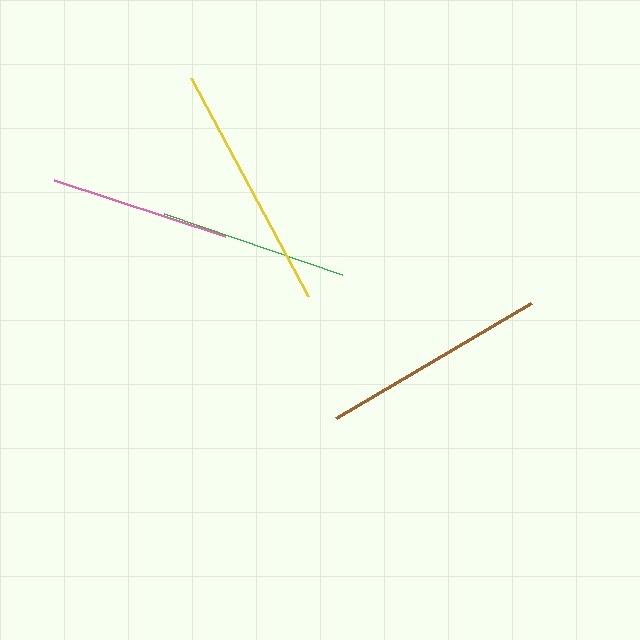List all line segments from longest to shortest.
From longest to shortest: yellow, brown, green, pink.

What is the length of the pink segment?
The pink segment is approximately 180 pixels long.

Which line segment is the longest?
The yellow line is the longest at approximately 247 pixels.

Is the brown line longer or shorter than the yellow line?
The yellow line is longer than the brown line.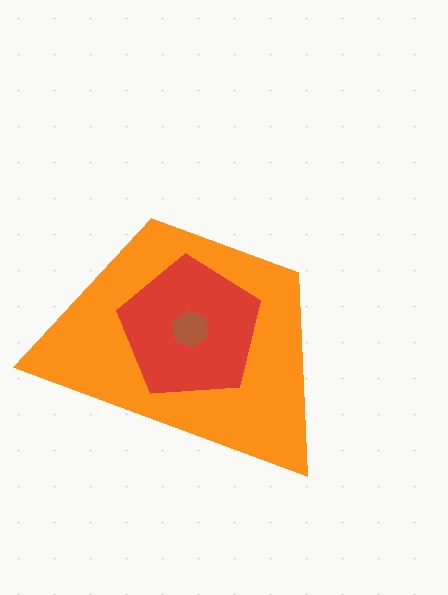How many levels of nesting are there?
3.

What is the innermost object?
The brown hexagon.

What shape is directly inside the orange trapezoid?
The red pentagon.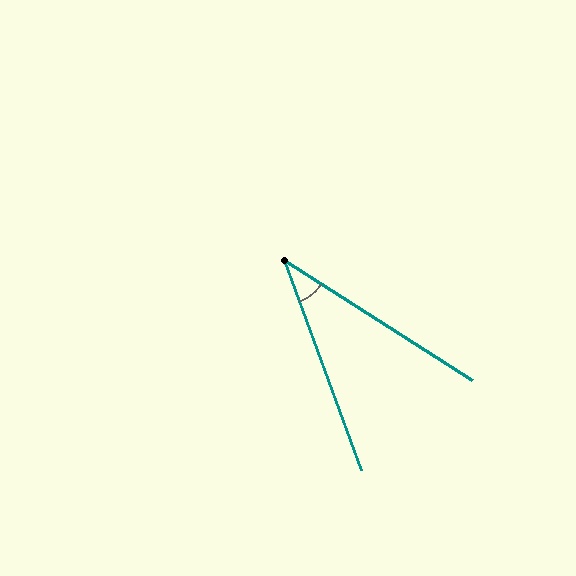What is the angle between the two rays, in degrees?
Approximately 37 degrees.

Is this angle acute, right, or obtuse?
It is acute.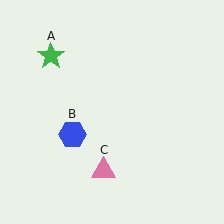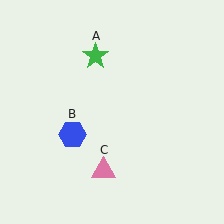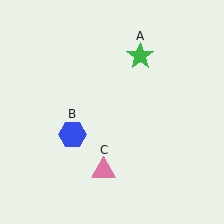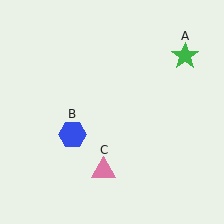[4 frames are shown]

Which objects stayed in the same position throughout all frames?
Blue hexagon (object B) and pink triangle (object C) remained stationary.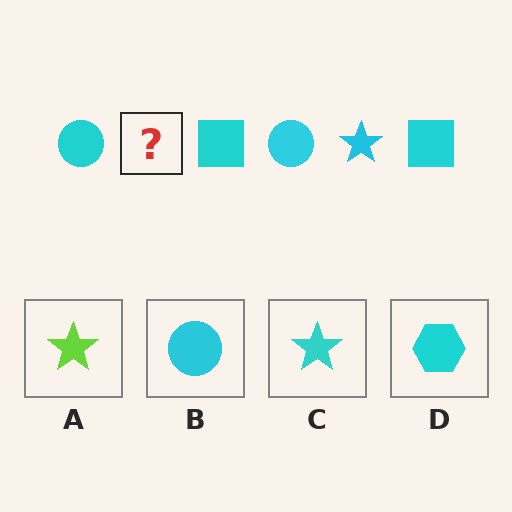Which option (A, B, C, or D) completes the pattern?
C.